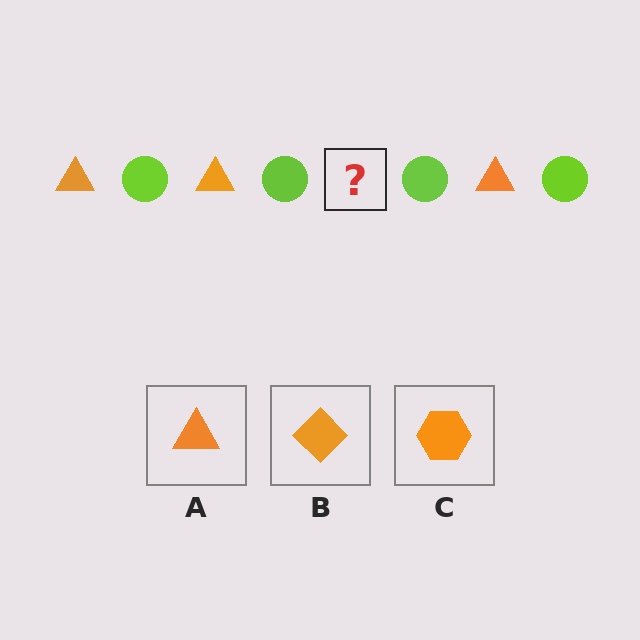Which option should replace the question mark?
Option A.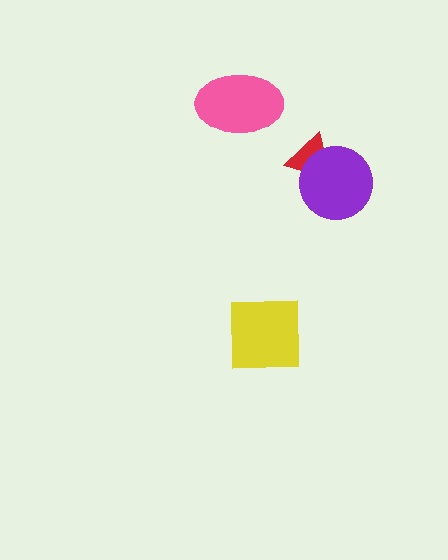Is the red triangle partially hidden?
Yes, it is partially covered by another shape.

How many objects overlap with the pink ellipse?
0 objects overlap with the pink ellipse.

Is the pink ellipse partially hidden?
No, no other shape covers it.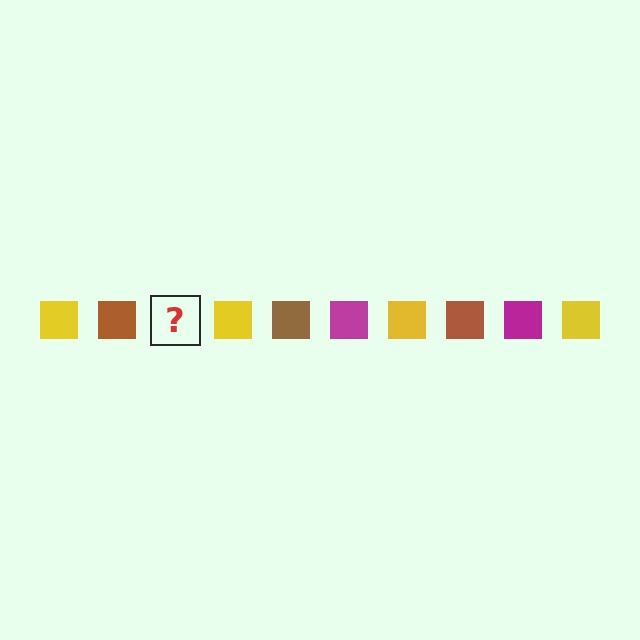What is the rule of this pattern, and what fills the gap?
The rule is that the pattern cycles through yellow, brown, magenta squares. The gap should be filled with a magenta square.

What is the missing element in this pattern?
The missing element is a magenta square.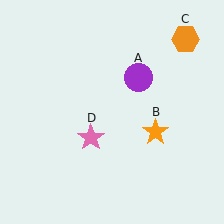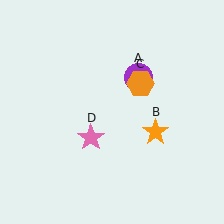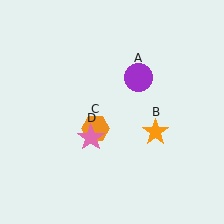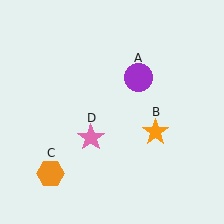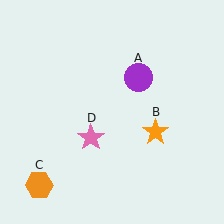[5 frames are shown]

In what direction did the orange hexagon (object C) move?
The orange hexagon (object C) moved down and to the left.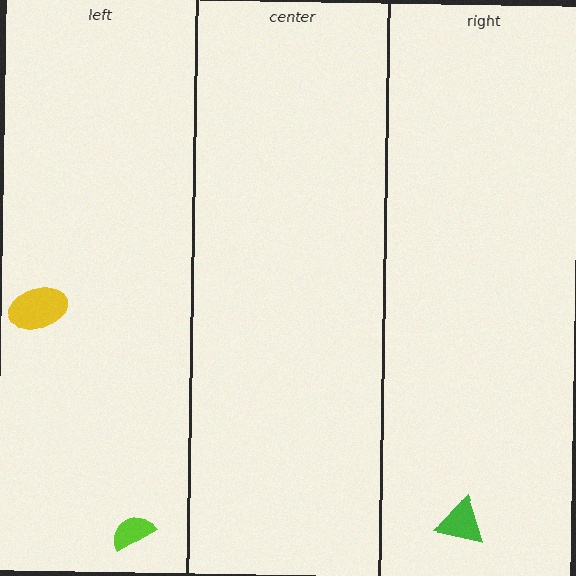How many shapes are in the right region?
1.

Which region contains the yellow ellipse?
The left region.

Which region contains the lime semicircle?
The left region.